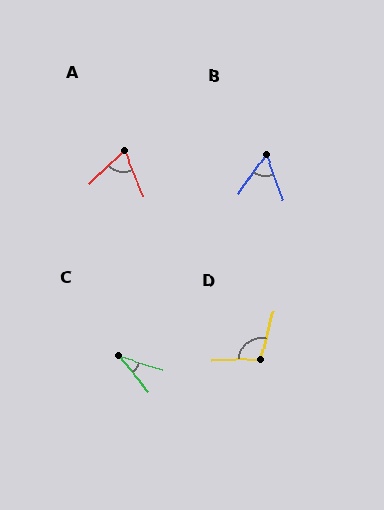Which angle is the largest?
D, at approximately 105 degrees.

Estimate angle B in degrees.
Approximately 54 degrees.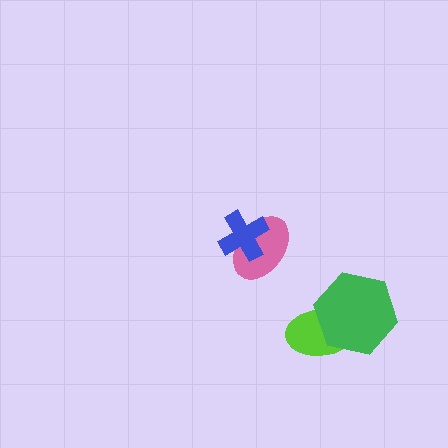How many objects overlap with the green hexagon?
1 object overlaps with the green hexagon.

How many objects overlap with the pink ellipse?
1 object overlaps with the pink ellipse.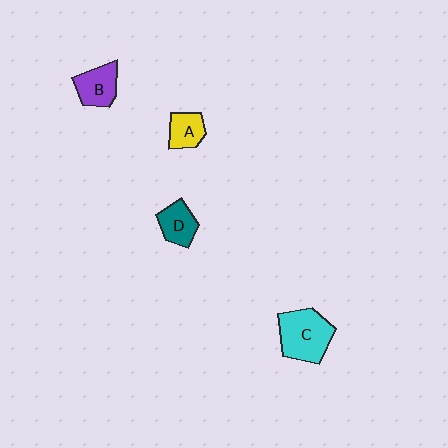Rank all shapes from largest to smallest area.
From largest to smallest: C (cyan), B (purple), D (teal), A (yellow).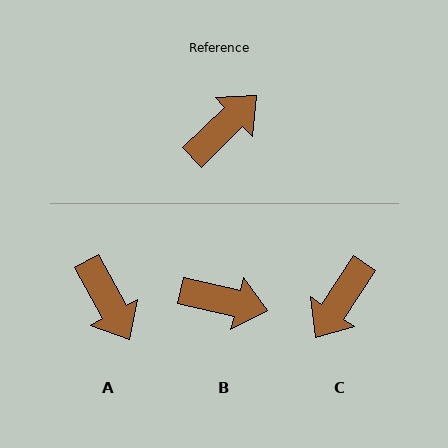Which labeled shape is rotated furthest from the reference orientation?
C, about 167 degrees away.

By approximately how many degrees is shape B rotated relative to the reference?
Approximately 57 degrees clockwise.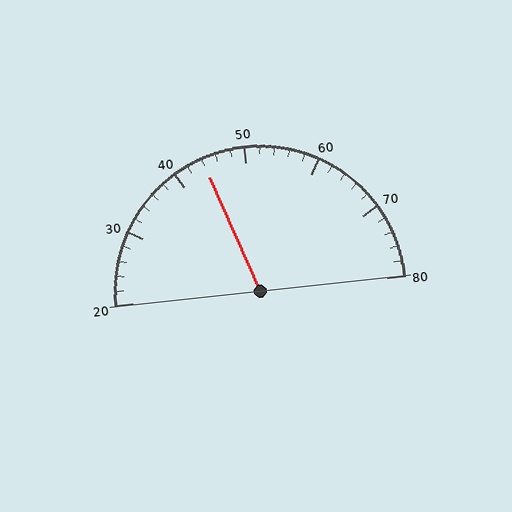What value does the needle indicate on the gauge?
The needle indicates approximately 44.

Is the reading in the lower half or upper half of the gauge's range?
The reading is in the lower half of the range (20 to 80).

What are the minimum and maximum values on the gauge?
The gauge ranges from 20 to 80.